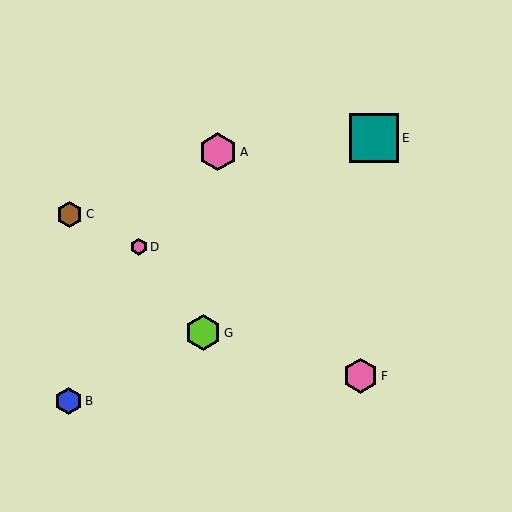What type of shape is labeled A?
Shape A is a pink hexagon.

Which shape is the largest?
The teal square (labeled E) is the largest.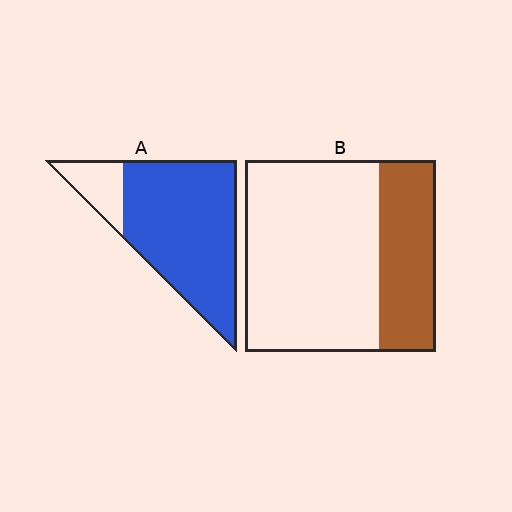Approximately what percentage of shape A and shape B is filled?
A is approximately 85% and B is approximately 30%.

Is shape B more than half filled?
No.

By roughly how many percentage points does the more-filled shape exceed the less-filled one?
By roughly 55 percentage points (A over B).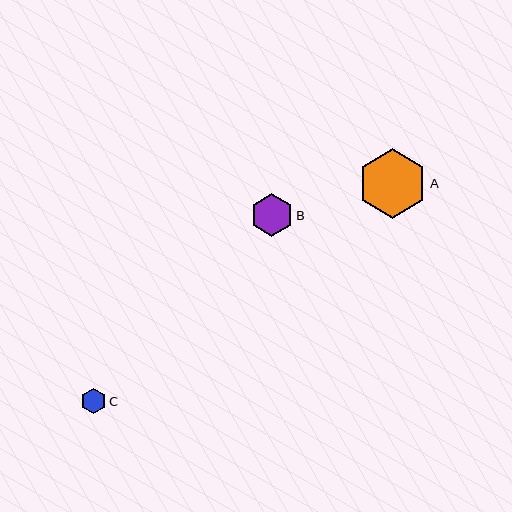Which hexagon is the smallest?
Hexagon C is the smallest with a size of approximately 25 pixels.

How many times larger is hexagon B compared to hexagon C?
Hexagon B is approximately 1.7 times the size of hexagon C.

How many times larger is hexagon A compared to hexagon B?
Hexagon A is approximately 1.6 times the size of hexagon B.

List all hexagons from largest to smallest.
From largest to smallest: A, B, C.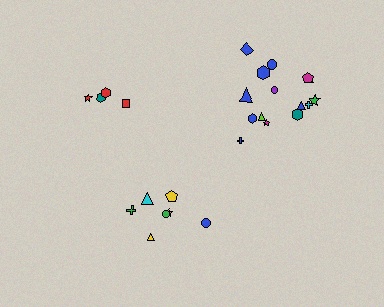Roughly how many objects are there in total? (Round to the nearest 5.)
Roughly 25 objects in total.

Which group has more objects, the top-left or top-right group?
The top-right group.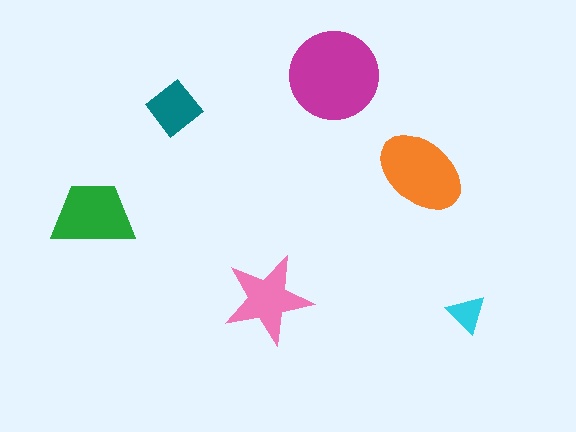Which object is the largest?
The magenta circle.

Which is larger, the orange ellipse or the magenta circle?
The magenta circle.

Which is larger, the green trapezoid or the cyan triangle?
The green trapezoid.